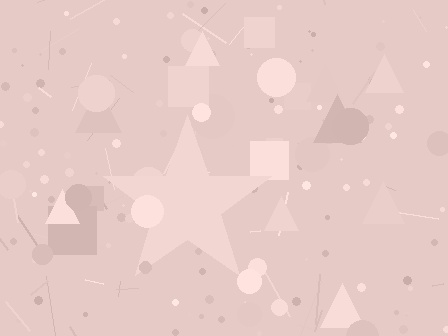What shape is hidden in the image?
A star is hidden in the image.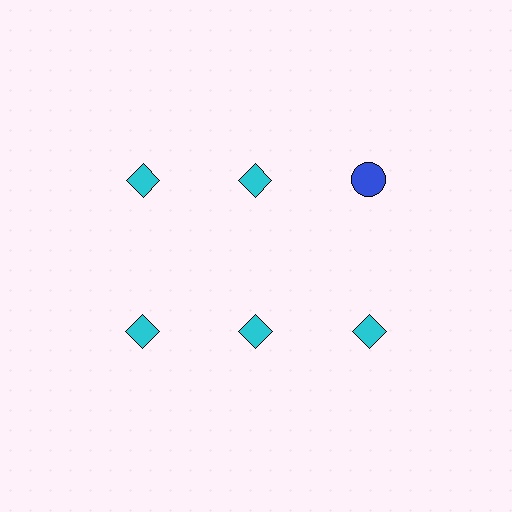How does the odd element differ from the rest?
It differs in both color (blue instead of cyan) and shape (circle instead of diamond).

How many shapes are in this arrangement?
There are 6 shapes arranged in a grid pattern.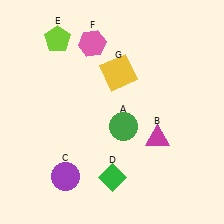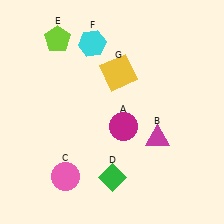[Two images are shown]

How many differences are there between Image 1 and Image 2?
There are 3 differences between the two images.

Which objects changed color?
A changed from green to magenta. C changed from purple to pink. F changed from pink to cyan.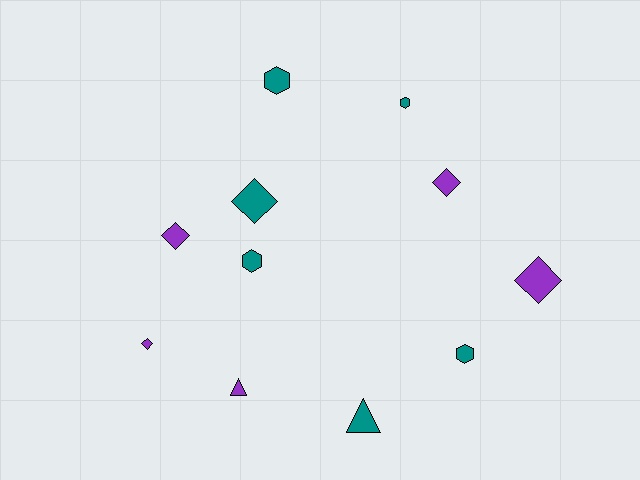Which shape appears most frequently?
Diamond, with 5 objects.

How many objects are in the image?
There are 11 objects.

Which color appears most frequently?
Teal, with 6 objects.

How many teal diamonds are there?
There is 1 teal diamond.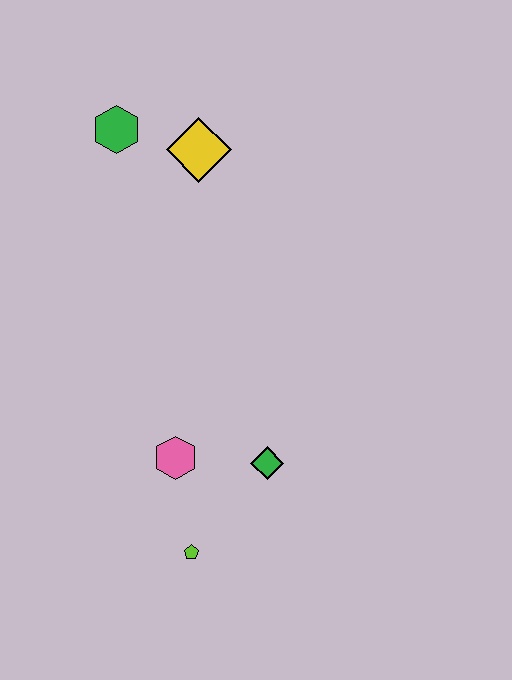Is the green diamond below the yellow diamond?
Yes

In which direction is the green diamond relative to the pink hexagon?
The green diamond is to the right of the pink hexagon.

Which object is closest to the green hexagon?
The yellow diamond is closest to the green hexagon.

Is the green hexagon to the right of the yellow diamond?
No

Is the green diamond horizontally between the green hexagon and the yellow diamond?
No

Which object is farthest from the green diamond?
The green hexagon is farthest from the green diamond.